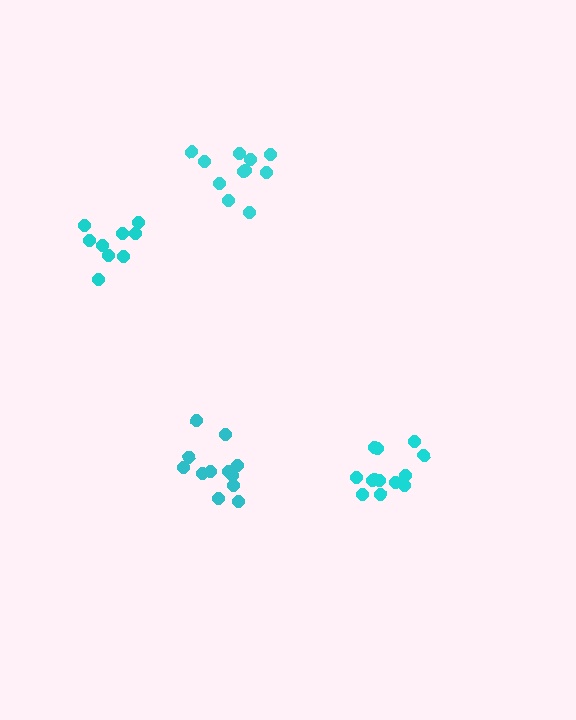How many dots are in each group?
Group 1: 11 dots, Group 2: 12 dots, Group 3: 13 dots, Group 4: 9 dots (45 total).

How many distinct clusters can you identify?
There are 4 distinct clusters.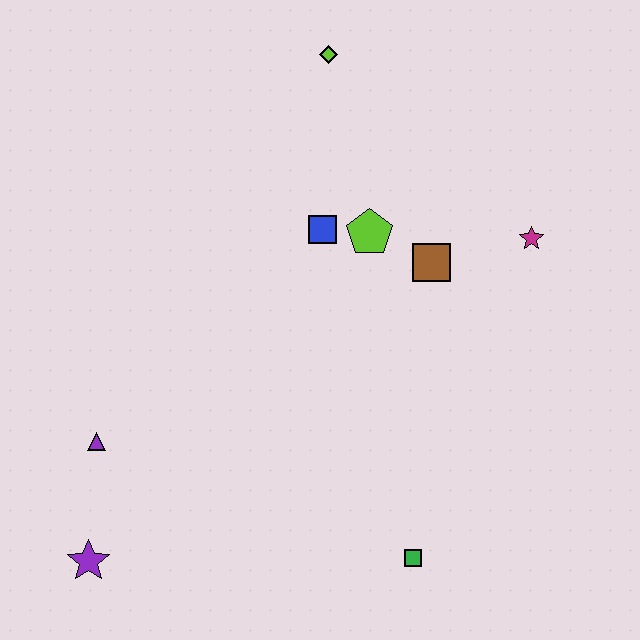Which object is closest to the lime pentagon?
The blue square is closest to the lime pentagon.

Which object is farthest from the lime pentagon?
The purple star is farthest from the lime pentagon.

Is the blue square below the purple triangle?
No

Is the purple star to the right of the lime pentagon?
No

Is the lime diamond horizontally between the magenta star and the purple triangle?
Yes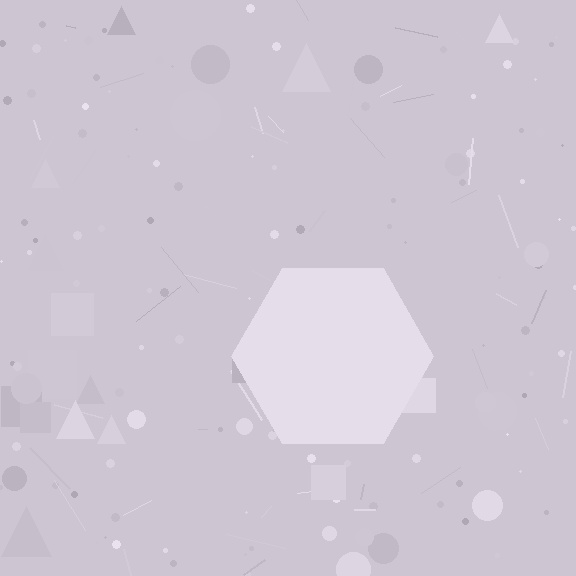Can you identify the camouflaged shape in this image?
The camouflaged shape is a hexagon.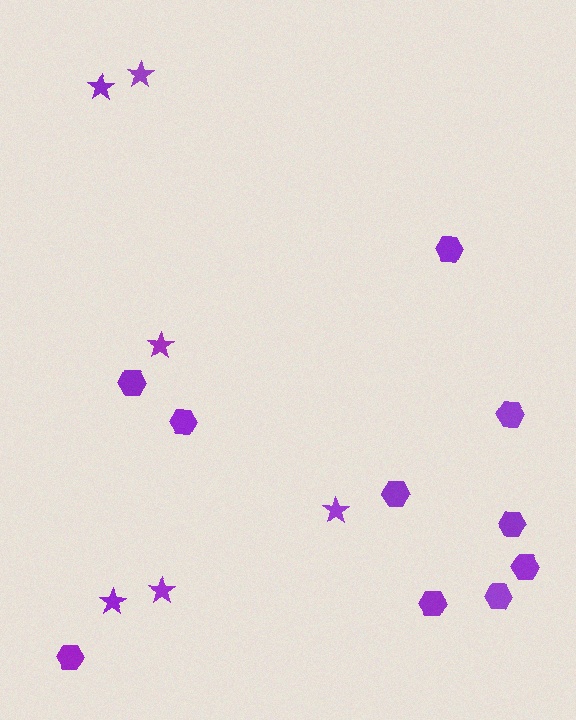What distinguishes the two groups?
There are 2 groups: one group of stars (6) and one group of hexagons (10).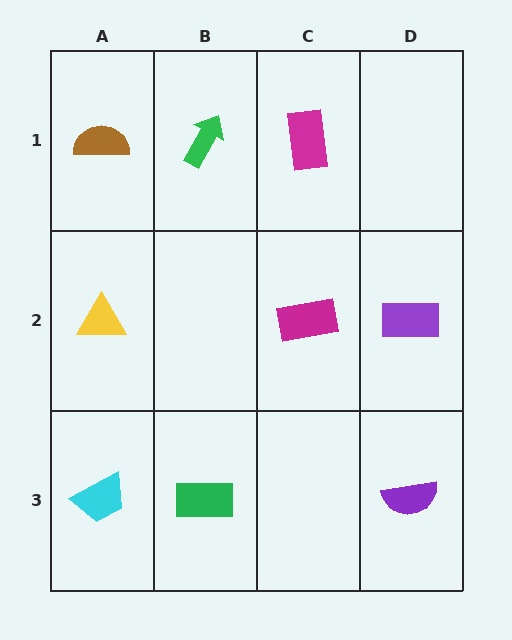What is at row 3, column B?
A green rectangle.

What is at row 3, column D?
A purple semicircle.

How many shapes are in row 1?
3 shapes.